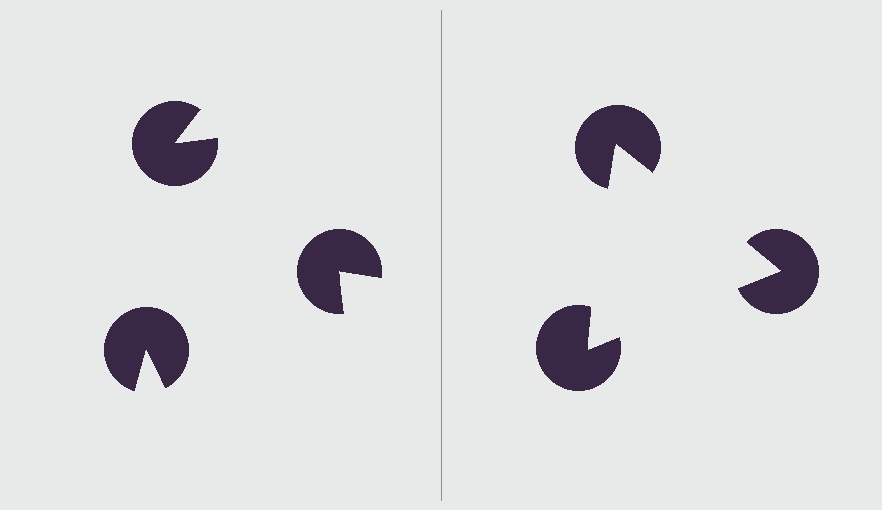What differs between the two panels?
The pac-man discs are positioned identically on both sides; only the wedge orientations differ. On the right they align to a triangle; on the left they are misaligned.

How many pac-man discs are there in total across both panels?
6 — 3 on each side.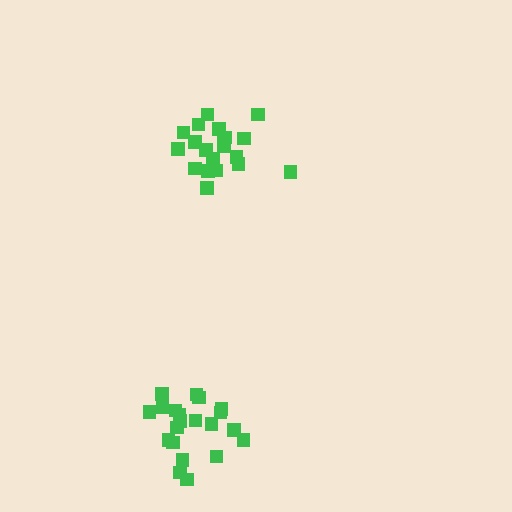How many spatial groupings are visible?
There are 2 spatial groupings.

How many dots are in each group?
Group 1: 21 dots, Group 2: 20 dots (41 total).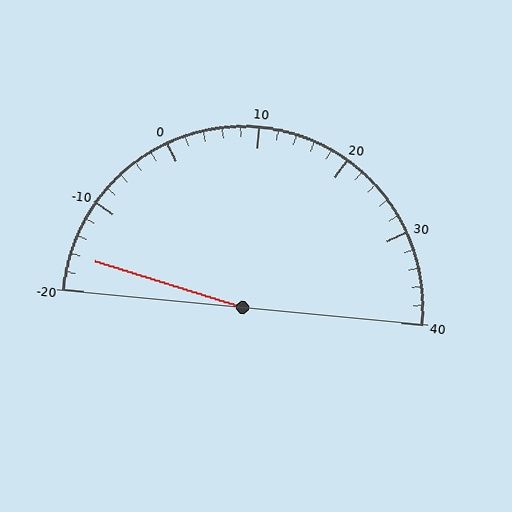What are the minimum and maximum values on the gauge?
The gauge ranges from -20 to 40.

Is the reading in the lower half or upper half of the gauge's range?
The reading is in the lower half of the range (-20 to 40).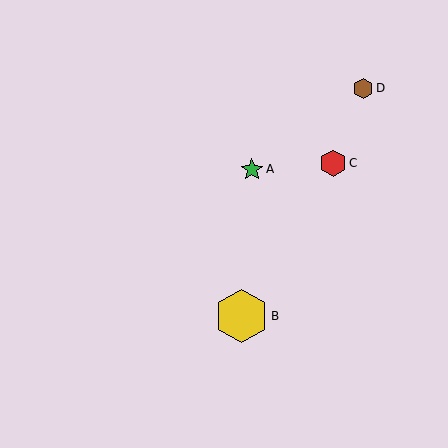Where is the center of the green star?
The center of the green star is at (252, 169).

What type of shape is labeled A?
Shape A is a green star.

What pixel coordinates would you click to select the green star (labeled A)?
Click at (252, 169) to select the green star A.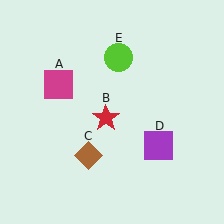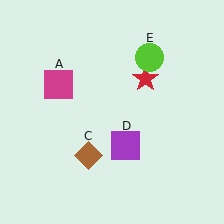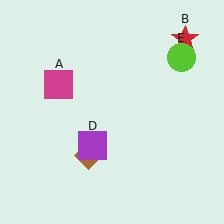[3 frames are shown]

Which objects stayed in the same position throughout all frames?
Magenta square (object A) and brown diamond (object C) remained stationary.